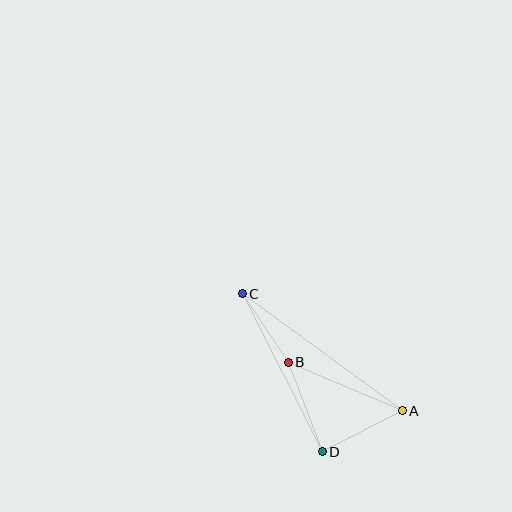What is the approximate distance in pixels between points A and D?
The distance between A and D is approximately 90 pixels.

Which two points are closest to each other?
Points B and C are closest to each other.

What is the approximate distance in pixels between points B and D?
The distance between B and D is approximately 96 pixels.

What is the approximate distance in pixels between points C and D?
The distance between C and D is approximately 177 pixels.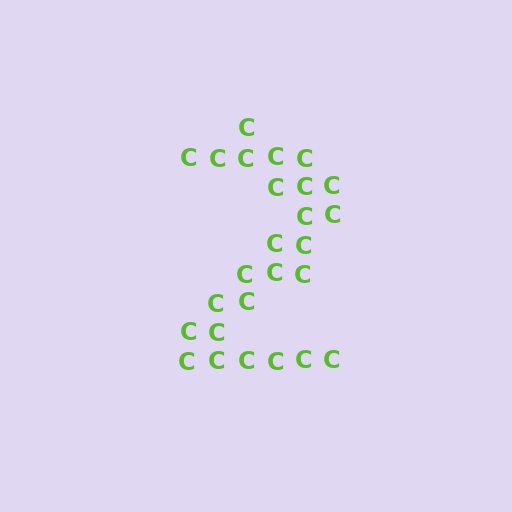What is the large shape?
The large shape is the digit 2.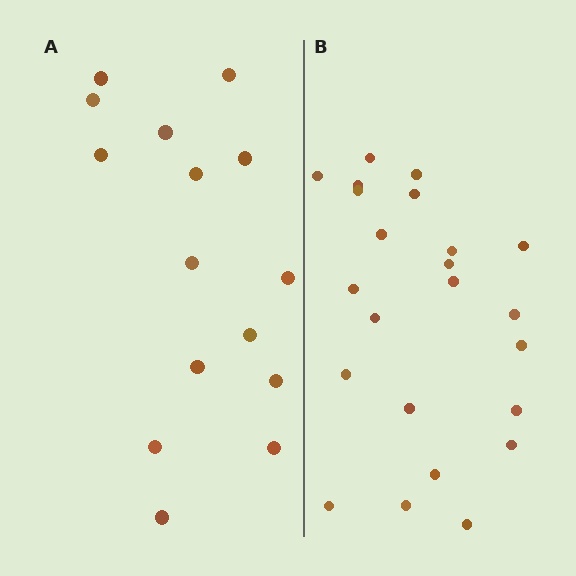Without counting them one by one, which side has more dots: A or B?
Region B (the right region) has more dots.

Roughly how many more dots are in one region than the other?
Region B has roughly 8 or so more dots than region A.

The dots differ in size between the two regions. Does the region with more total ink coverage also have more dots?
No. Region A has more total ink coverage because its dots are larger, but region B actually contains more individual dots. Total area can be misleading — the number of items is what matters here.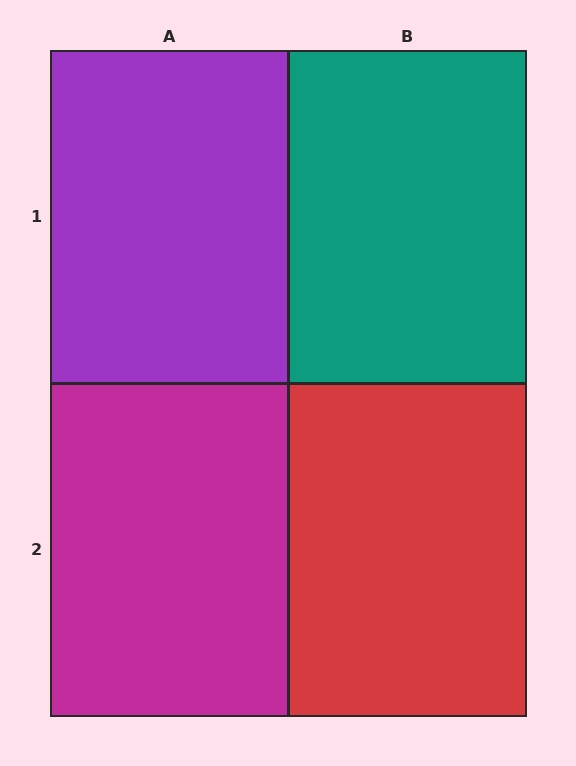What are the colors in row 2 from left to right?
Magenta, red.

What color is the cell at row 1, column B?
Teal.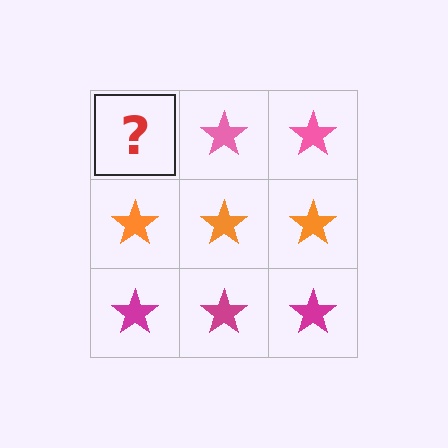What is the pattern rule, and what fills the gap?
The rule is that each row has a consistent color. The gap should be filled with a pink star.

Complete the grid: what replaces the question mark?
The question mark should be replaced with a pink star.